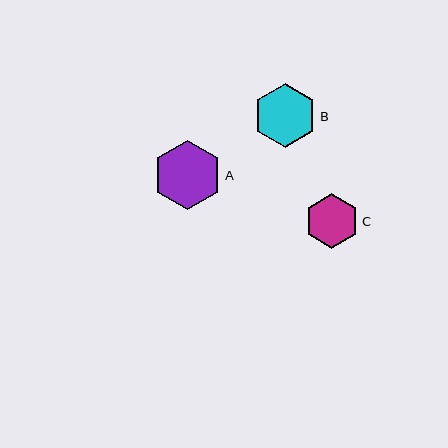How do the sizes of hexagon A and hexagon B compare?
Hexagon A and hexagon B are approximately the same size.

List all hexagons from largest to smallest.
From largest to smallest: A, B, C.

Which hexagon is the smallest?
Hexagon C is the smallest with a size of approximately 55 pixels.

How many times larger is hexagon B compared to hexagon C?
Hexagon B is approximately 1.2 times the size of hexagon C.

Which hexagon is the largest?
Hexagon A is the largest with a size of approximately 69 pixels.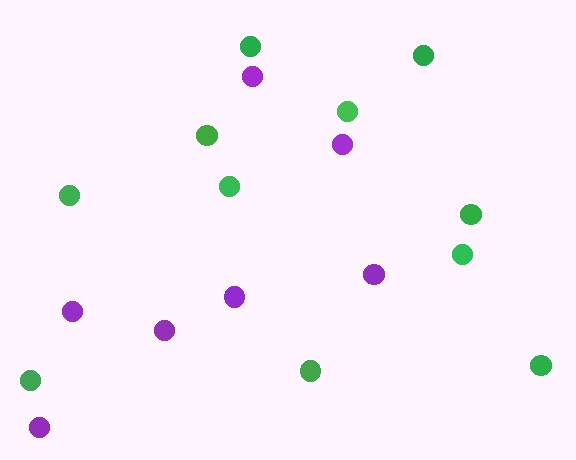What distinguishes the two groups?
There are 2 groups: one group of green circles (11) and one group of purple circles (7).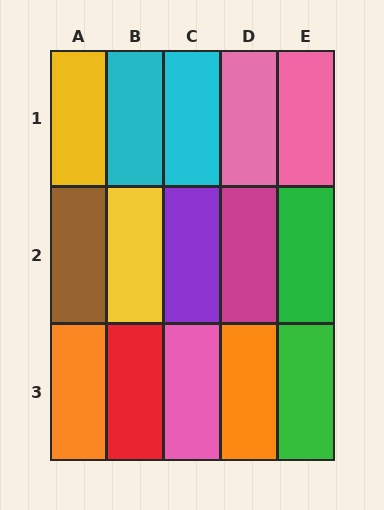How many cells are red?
1 cell is red.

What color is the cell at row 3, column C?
Pink.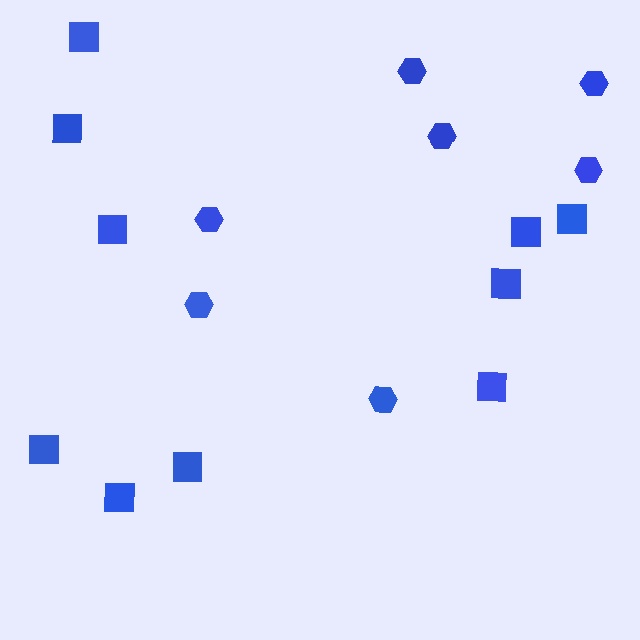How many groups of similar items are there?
There are 2 groups: one group of squares (10) and one group of hexagons (7).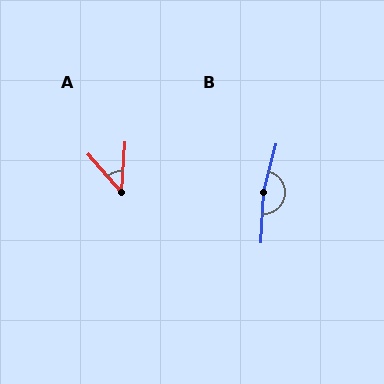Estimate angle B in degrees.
Approximately 168 degrees.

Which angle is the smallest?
A, at approximately 44 degrees.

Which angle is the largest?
B, at approximately 168 degrees.